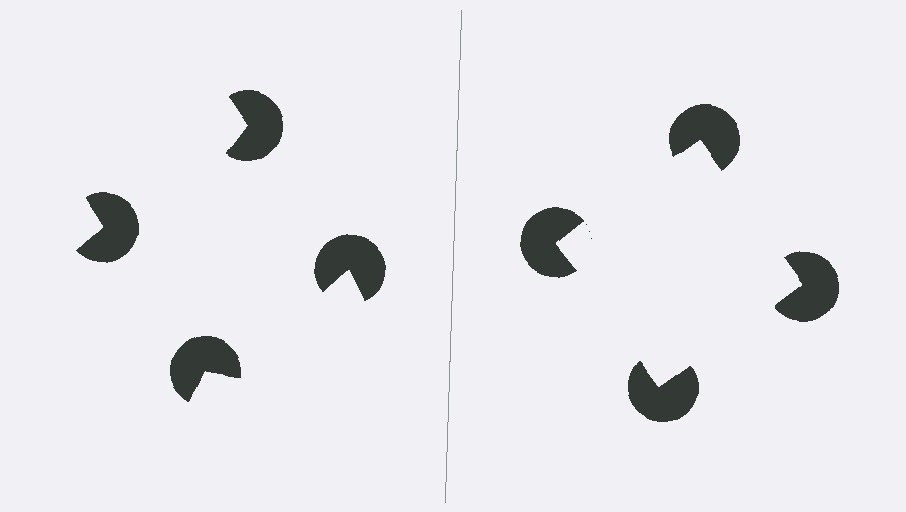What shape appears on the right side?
An illusory square.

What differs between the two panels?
The pac-man discs are positioned identically on both sides; only the wedge orientations differ. On the right they align to a square; on the left they are misaligned.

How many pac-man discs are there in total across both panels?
8 — 4 on each side.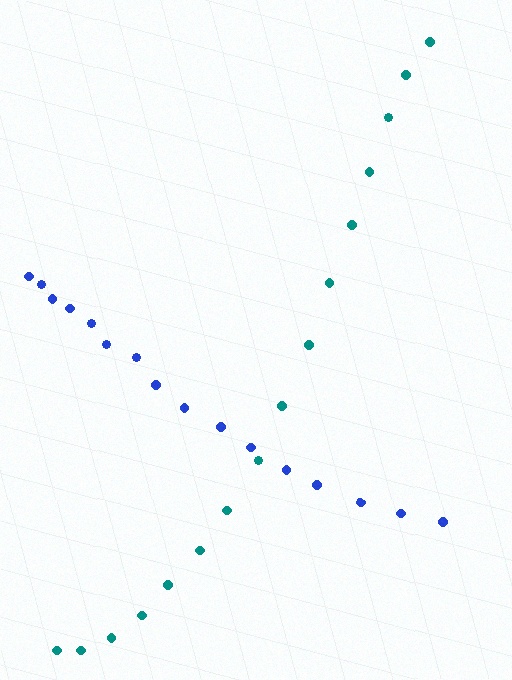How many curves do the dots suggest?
There are 2 distinct paths.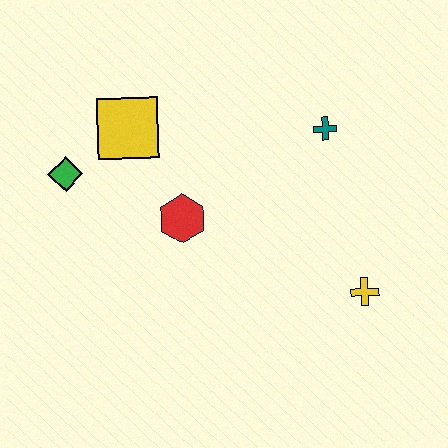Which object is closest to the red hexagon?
The yellow square is closest to the red hexagon.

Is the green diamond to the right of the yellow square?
No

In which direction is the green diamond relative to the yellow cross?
The green diamond is to the left of the yellow cross.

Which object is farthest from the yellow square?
The yellow cross is farthest from the yellow square.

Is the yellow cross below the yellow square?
Yes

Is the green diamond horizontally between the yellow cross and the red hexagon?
No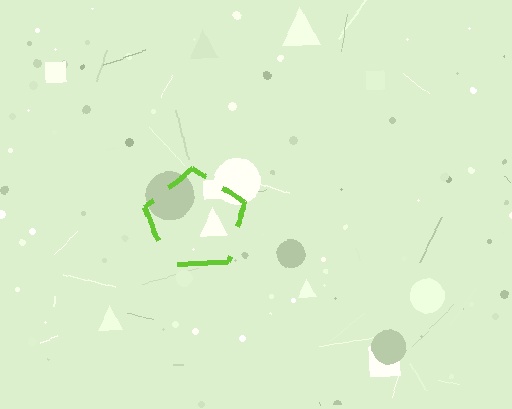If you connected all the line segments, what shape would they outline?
They would outline a pentagon.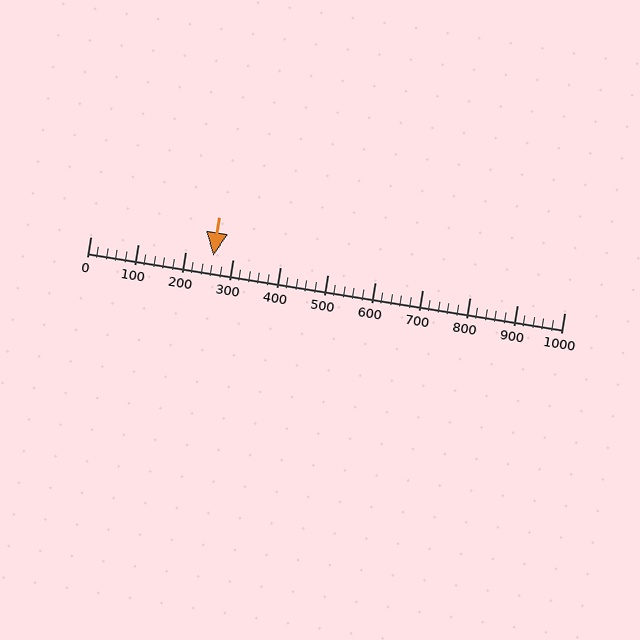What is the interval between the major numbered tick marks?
The major tick marks are spaced 100 units apart.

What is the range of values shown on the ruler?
The ruler shows values from 0 to 1000.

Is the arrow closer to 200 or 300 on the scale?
The arrow is closer to 300.